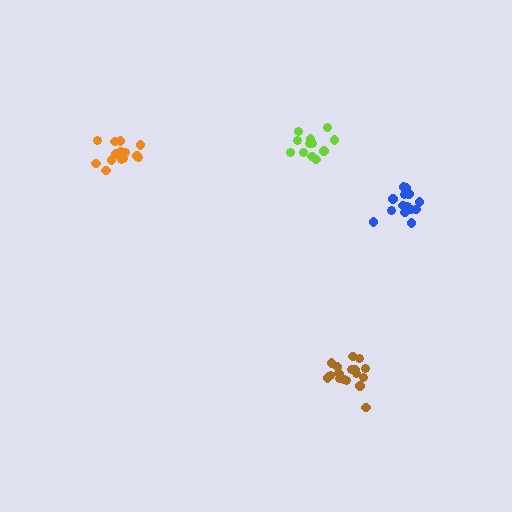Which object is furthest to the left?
The orange cluster is leftmost.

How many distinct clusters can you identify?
There are 4 distinct clusters.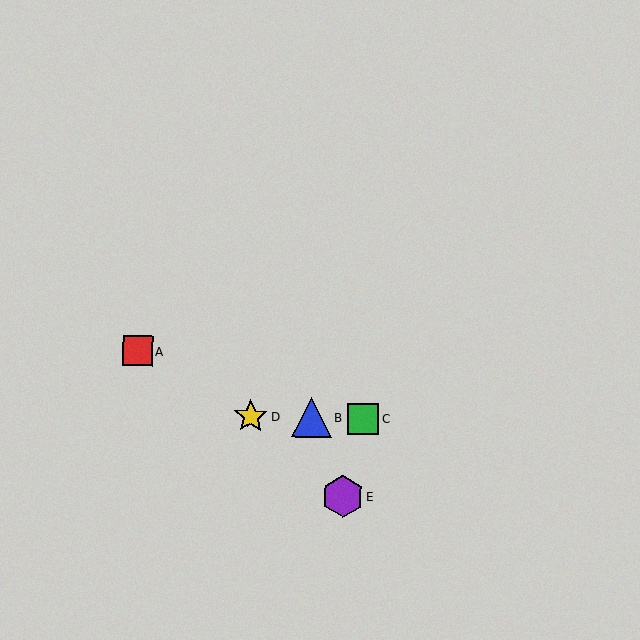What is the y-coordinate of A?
Object A is at y≈351.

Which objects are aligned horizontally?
Objects B, C, D are aligned horizontally.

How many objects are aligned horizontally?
3 objects (B, C, D) are aligned horizontally.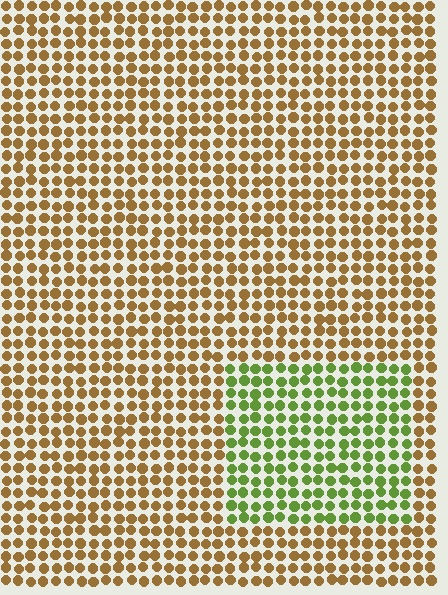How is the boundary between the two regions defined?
The boundary is defined purely by a slight shift in hue (about 58 degrees). Spacing, size, and orientation are identical on both sides.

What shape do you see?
I see a rectangle.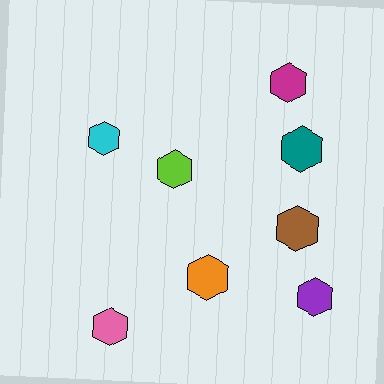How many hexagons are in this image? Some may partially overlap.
There are 8 hexagons.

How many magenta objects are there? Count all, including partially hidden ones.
There is 1 magenta object.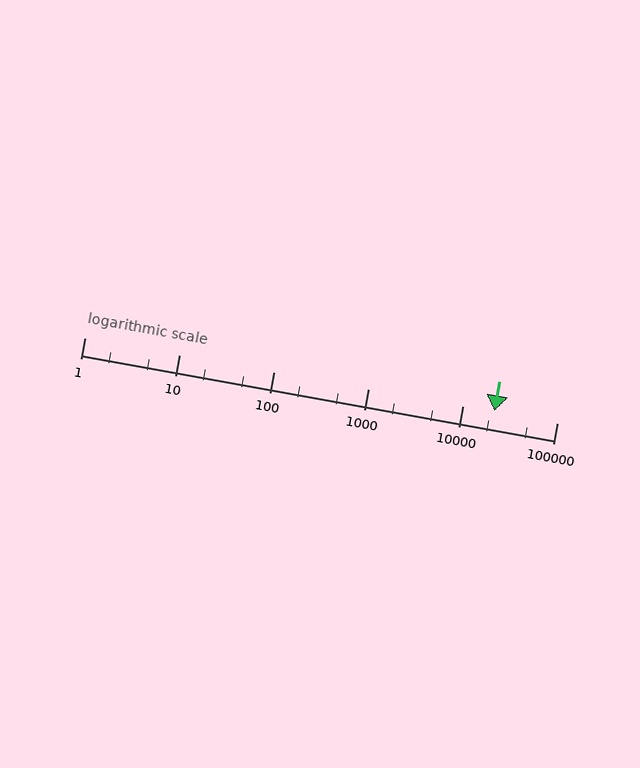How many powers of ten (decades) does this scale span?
The scale spans 5 decades, from 1 to 100000.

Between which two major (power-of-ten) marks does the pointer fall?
The pointer is between 10000 and 100000.